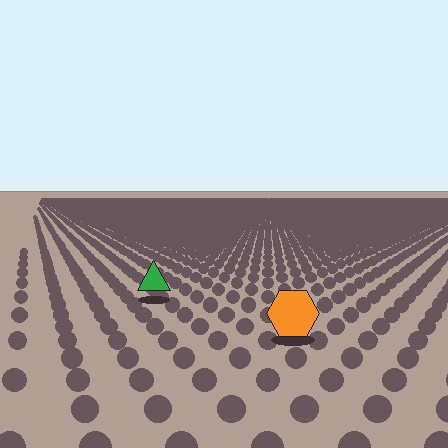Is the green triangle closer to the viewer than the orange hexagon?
No. The orange hexagon is closer — you can tell from the texture gradient: the ground texture is coarser near it.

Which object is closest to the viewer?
The orange hexagon is closest. The texture marks near it are larger and more spread out.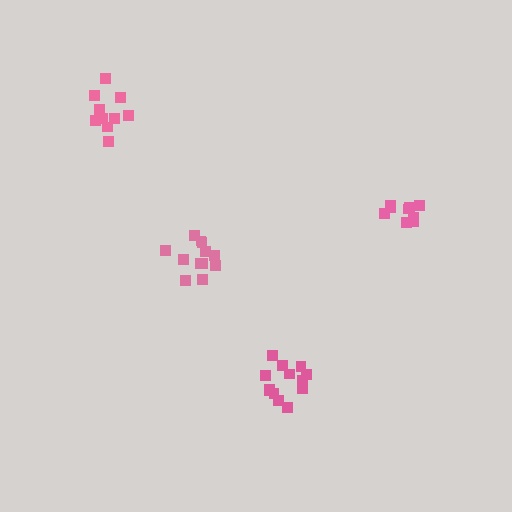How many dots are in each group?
Group 1: 12 dots, Group 2: 10 dots, Group 3: 9 dots, Group 4: 13 dots (44 total).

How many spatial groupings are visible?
There are 4 spatial groupings.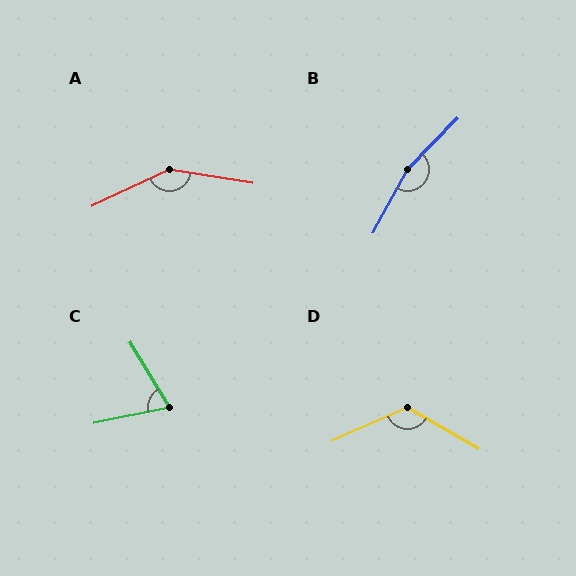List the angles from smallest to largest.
C (70°), D (126°), A (146°), B (165°).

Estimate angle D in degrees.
Approximately 126 degrees.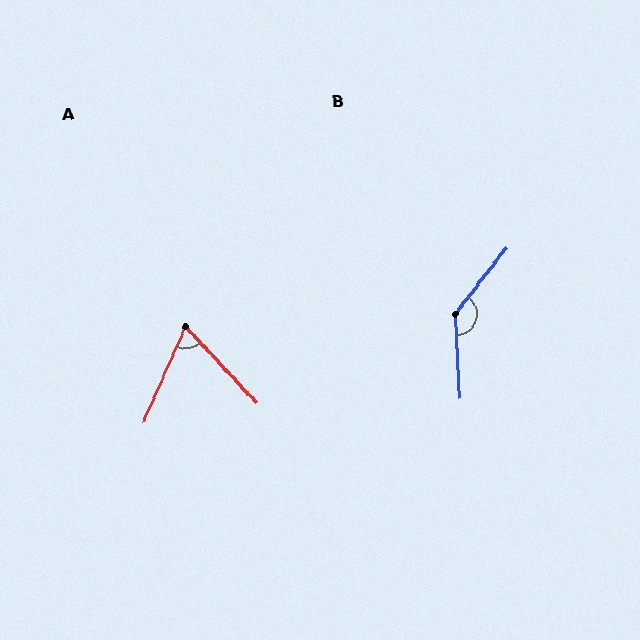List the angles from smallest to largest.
A (67°), B (139°).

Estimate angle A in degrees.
Approximately 67 degrees.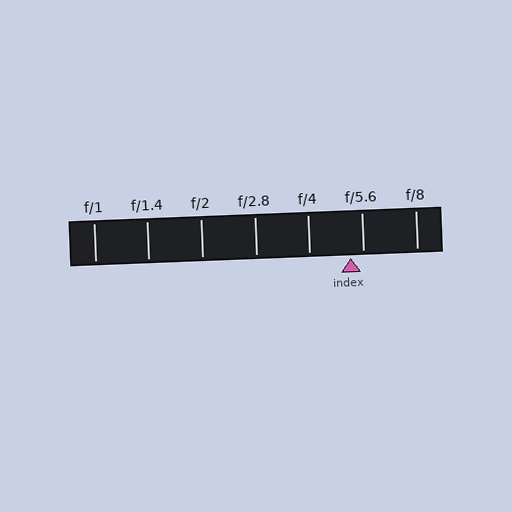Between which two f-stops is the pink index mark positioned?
The index mark is between f/4 and f/5.6.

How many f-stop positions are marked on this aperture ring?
There are 7 f-stop positions marked.